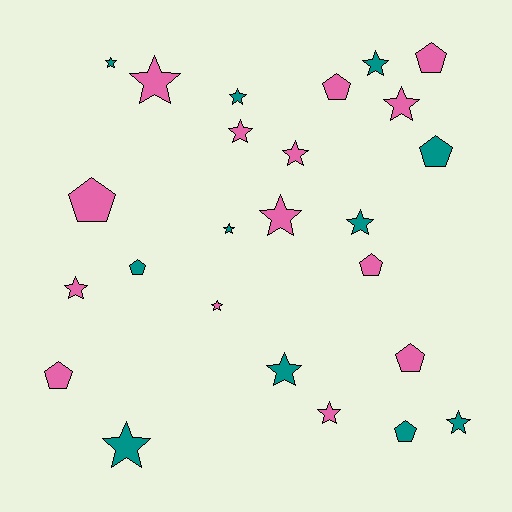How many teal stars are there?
There are 8 teal stars.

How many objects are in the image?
There are 25 objects.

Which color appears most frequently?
Pink, with 14 objects.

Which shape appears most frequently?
Star, with 16 objects.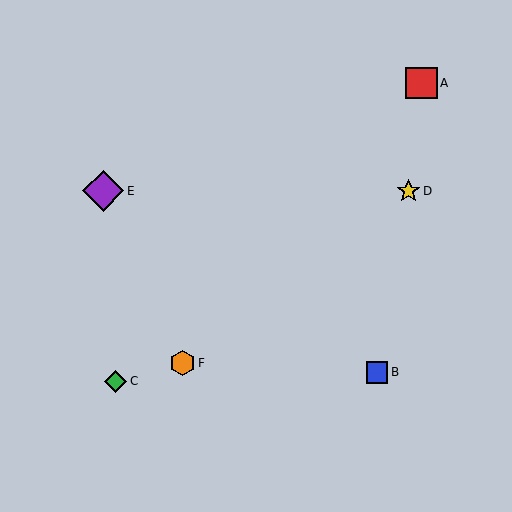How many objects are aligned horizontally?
2 objects (D, E) are aligned horizontally.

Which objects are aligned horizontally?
Objects D, E are aligned horizontally.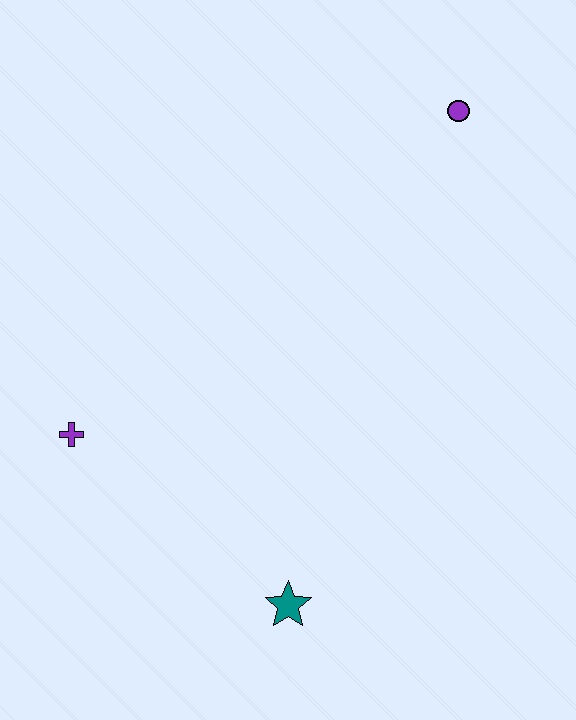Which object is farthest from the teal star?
The purple circle is farthest from the teal star.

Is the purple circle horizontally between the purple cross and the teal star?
No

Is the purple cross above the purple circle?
No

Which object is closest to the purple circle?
The purple cross is closest to the purple circle.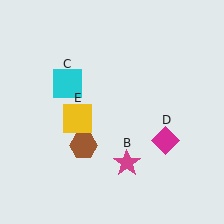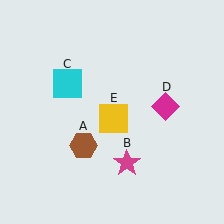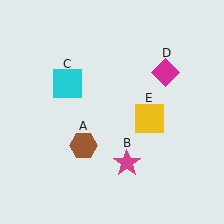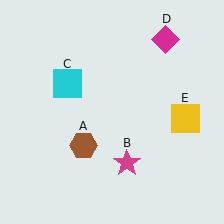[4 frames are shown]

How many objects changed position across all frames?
2 objects changed position: magenta diamond (object D), yellow square (object E).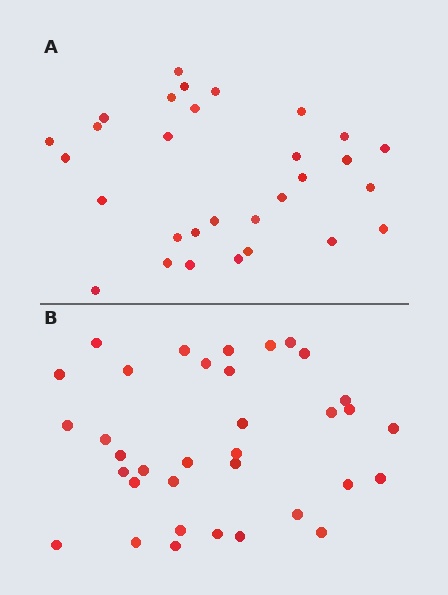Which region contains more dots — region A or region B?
Region B (the bottom region) has more dots.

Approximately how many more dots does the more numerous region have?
Region B has about 5 more dots than region A.